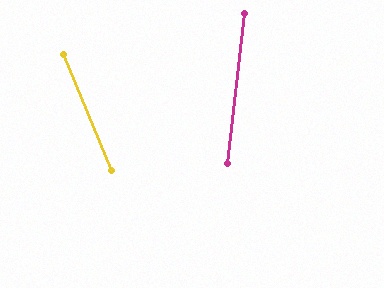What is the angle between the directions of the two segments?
Approximately 29 degrees.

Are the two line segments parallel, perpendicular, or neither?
Neither parallel nor perpendicular — they differ by about 29°.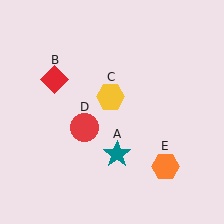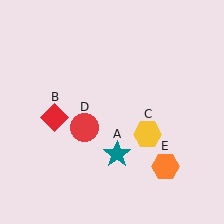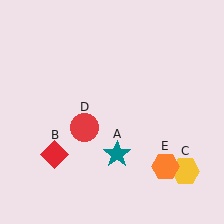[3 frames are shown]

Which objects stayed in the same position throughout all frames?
Teal star (object A) and red circle (object D) and orange hexagon (object E) remained stationary.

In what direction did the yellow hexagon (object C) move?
The yellow hexagon (object C) moved down and to the right.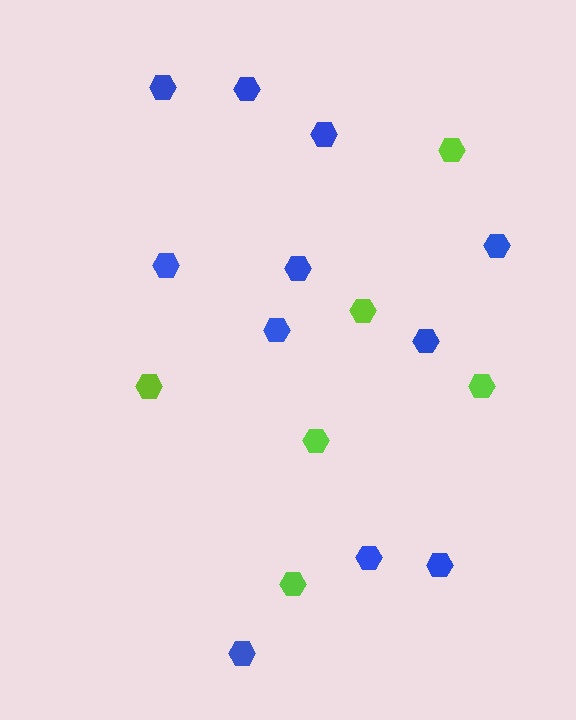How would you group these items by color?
There are 2 groups: one group of blue hexagons (11) and one group of lime hexagons (6).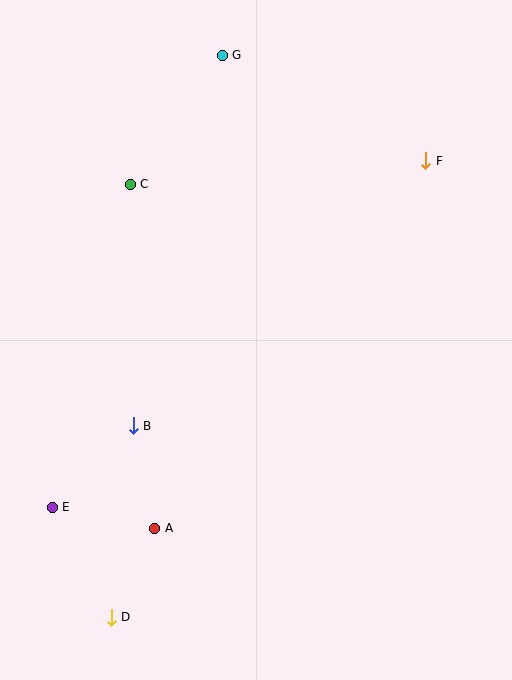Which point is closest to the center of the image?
Point B at (133, 426) is closest to the center.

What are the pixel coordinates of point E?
Point E is at (52, 507).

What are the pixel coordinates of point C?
Point C is at (130, 184).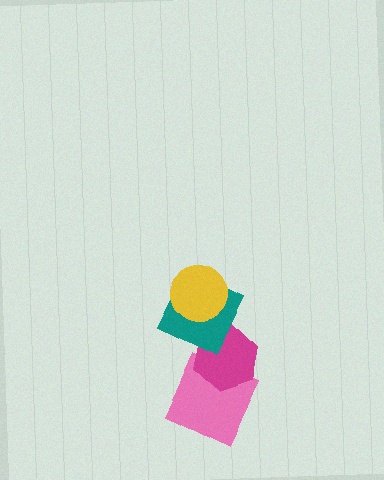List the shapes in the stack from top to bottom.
From top to bottom: the yellow circle, the teal square, the magenta hexagon, the pink square.